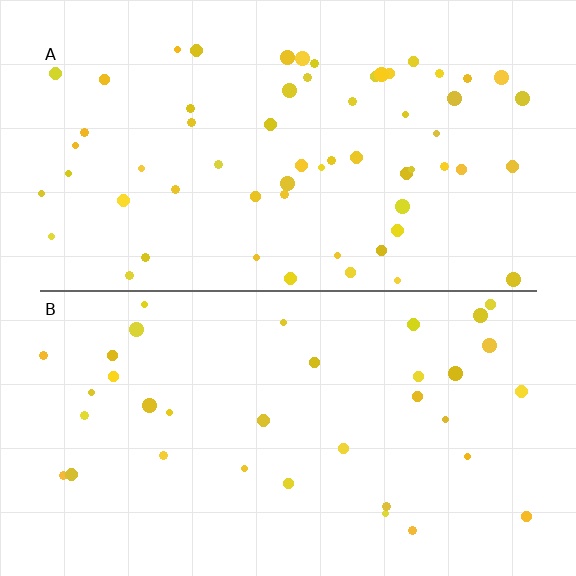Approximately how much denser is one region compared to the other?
Approximately 1.7× — region A over region B.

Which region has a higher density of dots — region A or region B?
A (the top).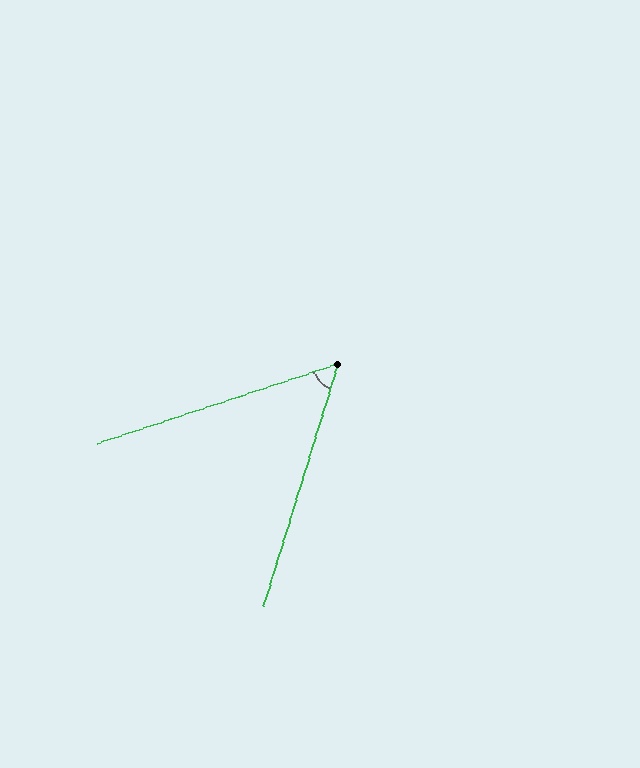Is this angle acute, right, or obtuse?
It is acute.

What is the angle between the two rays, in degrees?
Approximately 55 degrees.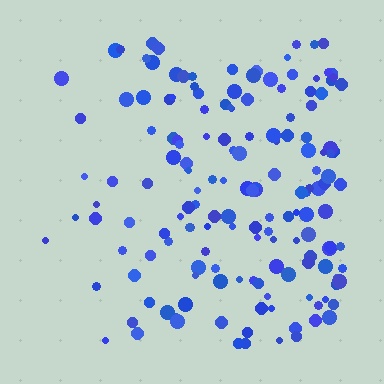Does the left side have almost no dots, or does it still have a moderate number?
Still a moderate number, just noticeably fewer than the right.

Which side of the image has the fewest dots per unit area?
The left.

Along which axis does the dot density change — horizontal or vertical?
Horizontal.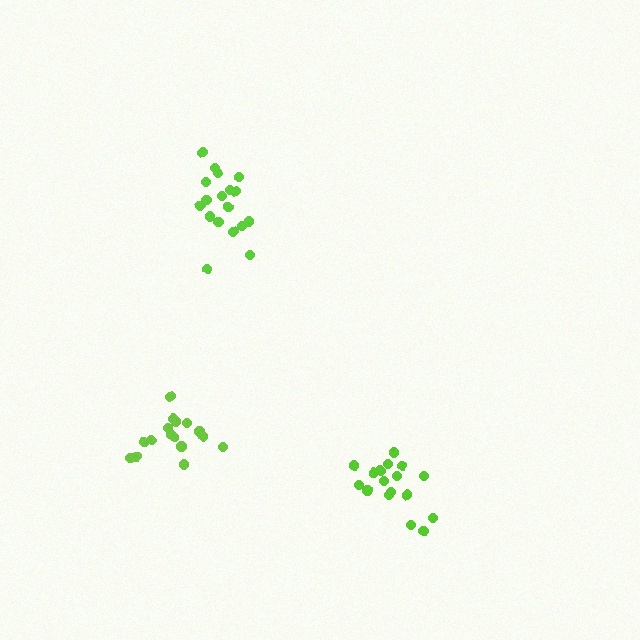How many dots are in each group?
Group 1: 17 dots, Group 2: 18 dots, Group 3: 16 dots (51 total).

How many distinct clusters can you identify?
There are 3 distinct clusters.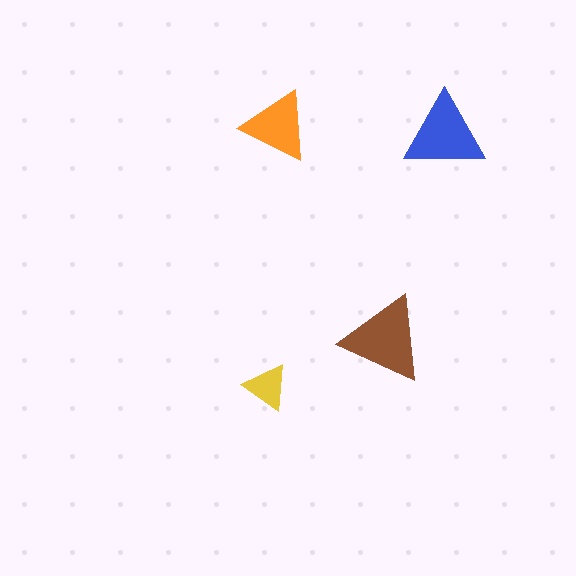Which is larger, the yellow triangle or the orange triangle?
The orange one.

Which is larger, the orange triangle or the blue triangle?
The blue one.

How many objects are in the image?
There are 4 objects in the image.